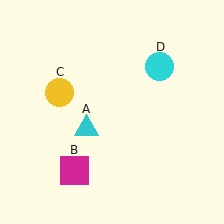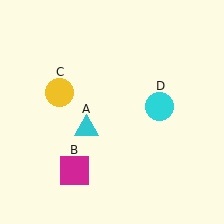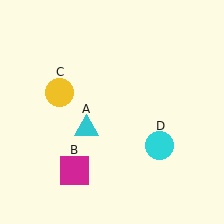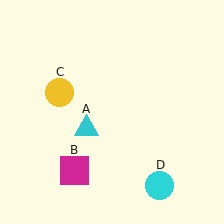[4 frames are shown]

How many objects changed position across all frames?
1 object changed position: cyan circle (object D).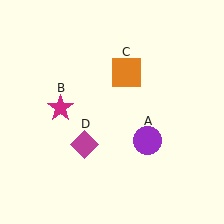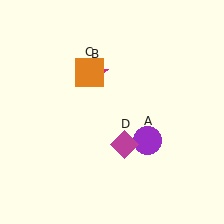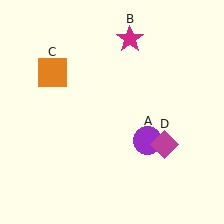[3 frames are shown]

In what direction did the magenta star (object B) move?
The magenta star (object B) moved up and to the right.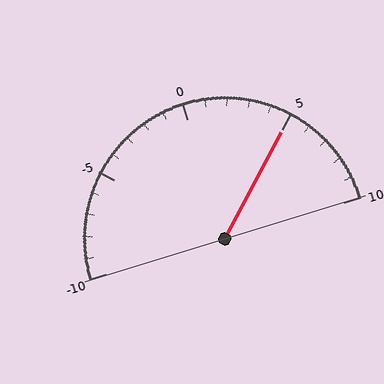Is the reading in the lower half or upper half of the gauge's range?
The reading is in the upper half of the range (-10 to 10).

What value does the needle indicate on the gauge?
The needle indicates approximately 5.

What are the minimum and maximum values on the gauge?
The gauge ranges from -10 to 10.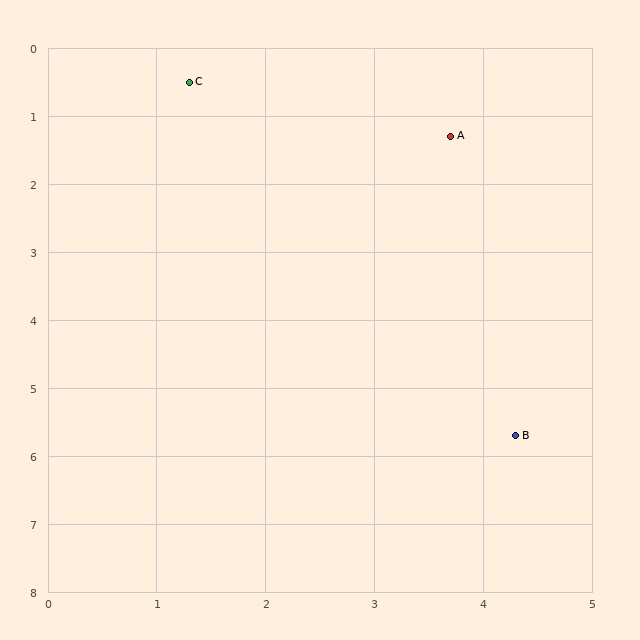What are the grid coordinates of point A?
Point A is at approximately (3.7, 1.3).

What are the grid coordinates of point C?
Point C is at approximately (1.3, 0.5).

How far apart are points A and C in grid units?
Points A and C are about 2.5 grid units apart.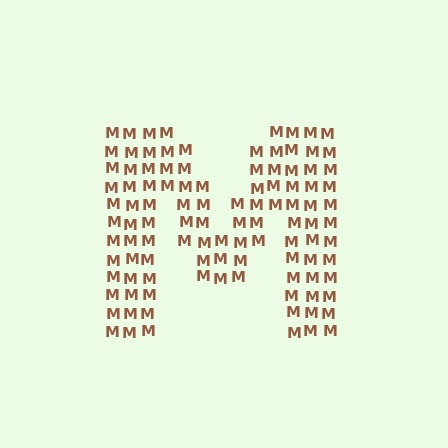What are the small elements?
The small elements are letter M's.